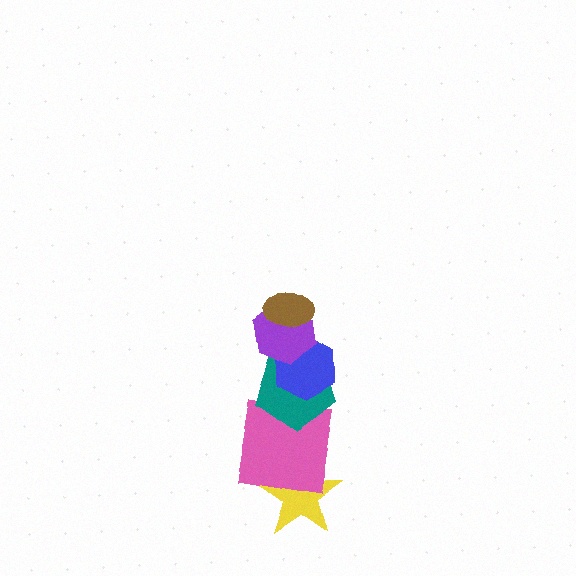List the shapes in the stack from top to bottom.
From top to bottom: the brown ellipse, the purple hexagon, the blue hexagon, the teal pentagon, the pink square, the yellow star.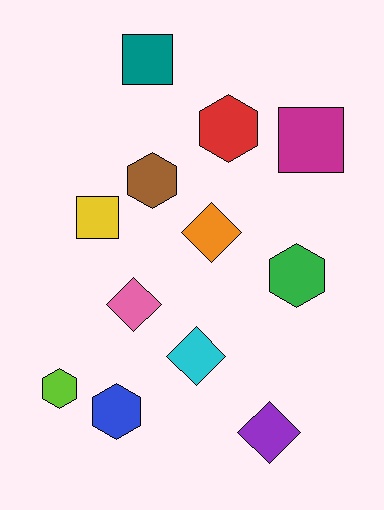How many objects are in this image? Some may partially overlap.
There are 12 objects.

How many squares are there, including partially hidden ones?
There are 3 squares.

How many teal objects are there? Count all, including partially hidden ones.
There is 1 teal object.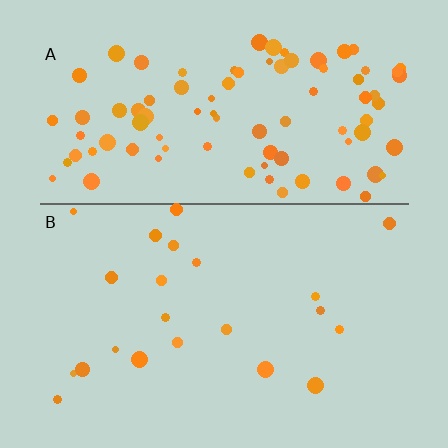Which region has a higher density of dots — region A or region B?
A (the top).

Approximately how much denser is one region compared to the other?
Approximately 4.1× — region A over region B.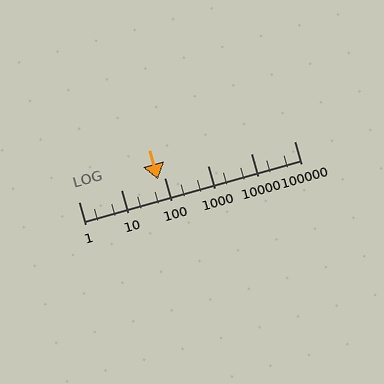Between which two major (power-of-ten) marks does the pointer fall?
The pointer is between 10 and 100.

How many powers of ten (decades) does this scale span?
The scale spans 5 decades, from 1 to 100000.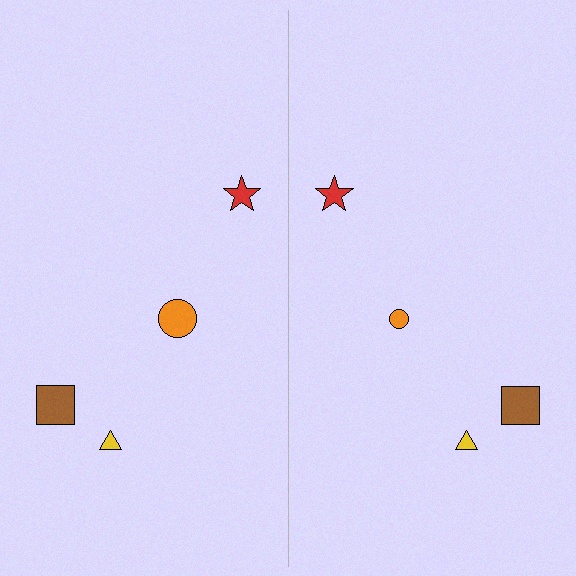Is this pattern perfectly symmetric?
No, the pattern is not perfectly symmetric. The orange circle on the right side has a different size than its mirror counterpart.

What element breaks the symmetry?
The orange circle on the right side has a different size than its mirror counterpart.